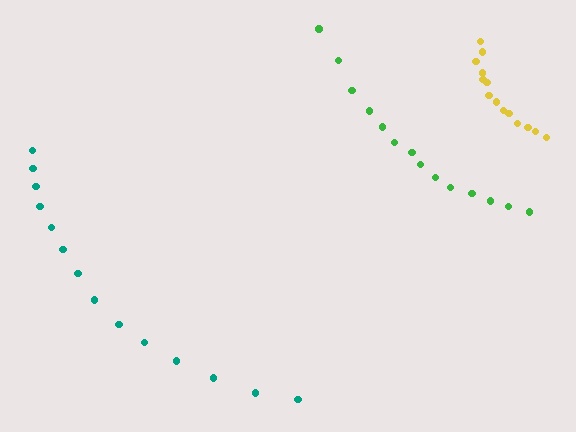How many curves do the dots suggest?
There are 3 distinct paths.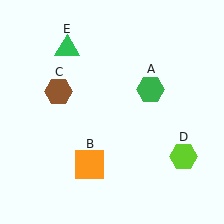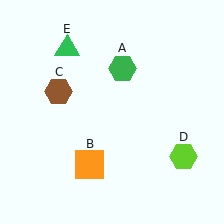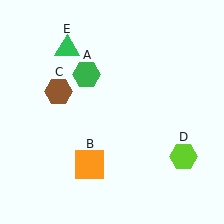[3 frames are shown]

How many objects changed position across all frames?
1 object changed position: green hexagon (object A).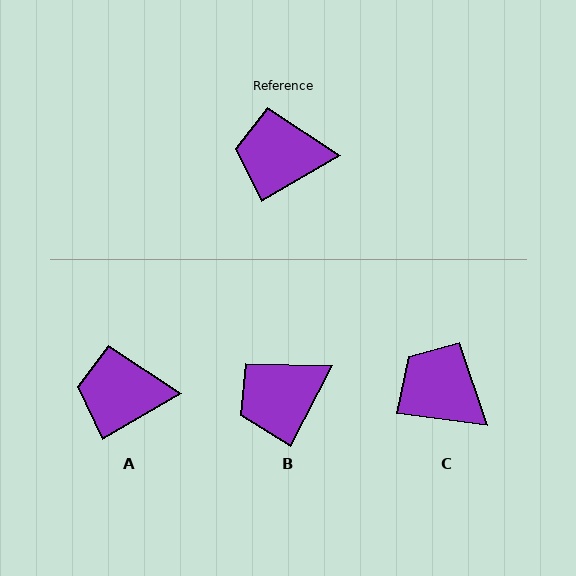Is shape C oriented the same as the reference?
No, it is off by about 38 degrees.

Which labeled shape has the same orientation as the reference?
A.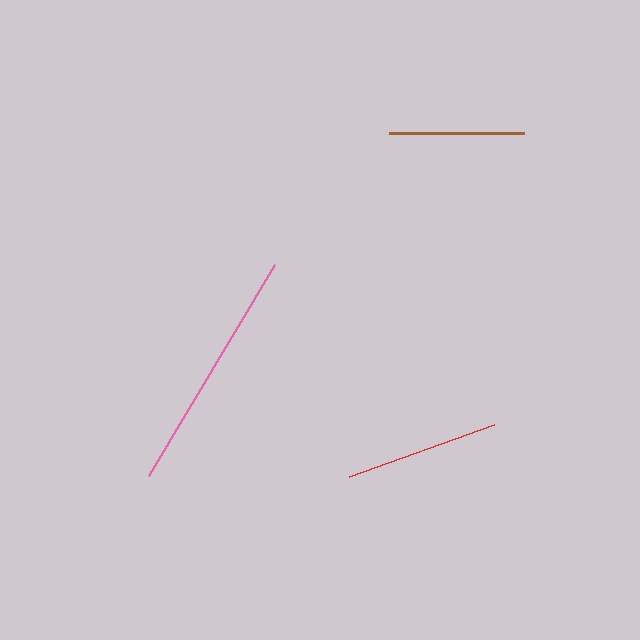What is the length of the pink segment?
The pink segment is approximately 246 pixels long.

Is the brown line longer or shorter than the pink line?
The pink line is longer than the brown line.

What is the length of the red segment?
The red segment is approximately 154 pixels long.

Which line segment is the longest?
The pink line is the longest at approximately 246 pixels.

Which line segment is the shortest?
The brown line is the shortest at approximately 135 pixels.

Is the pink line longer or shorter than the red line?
The pink line is longer than the red line.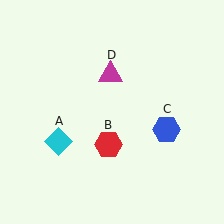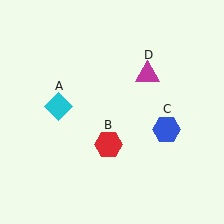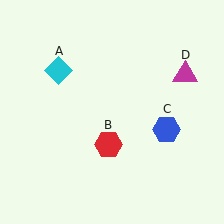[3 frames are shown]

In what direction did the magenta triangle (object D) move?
The magenta triangle (object D) moved right.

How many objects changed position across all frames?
2 objects changed position: cyan diamond (object A), magenta triangle (object D).